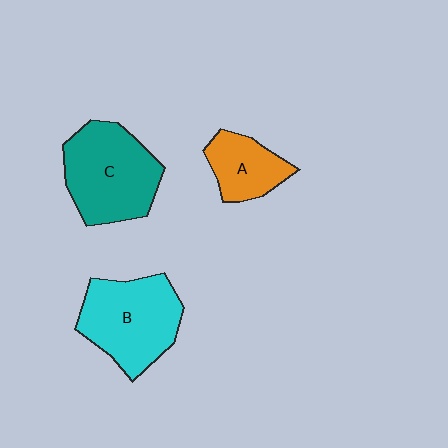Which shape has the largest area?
Shape C (teal).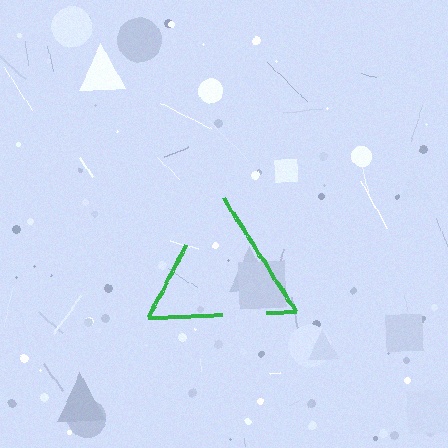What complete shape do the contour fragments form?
The contour fragments form a triangle.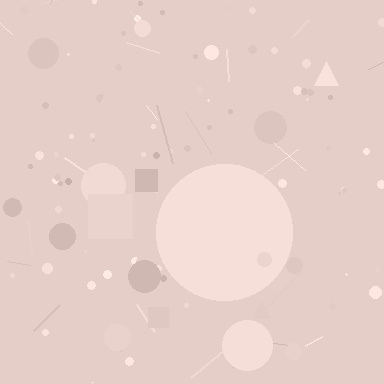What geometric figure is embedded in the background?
A circle is embedded in the background.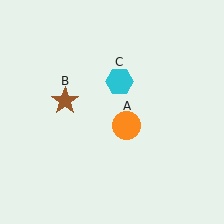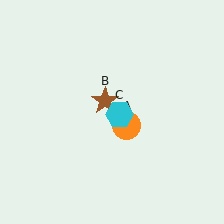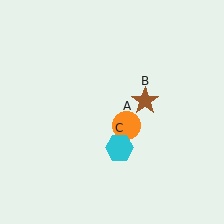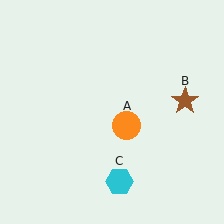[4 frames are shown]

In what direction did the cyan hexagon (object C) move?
The cyan hexagon (object C) moved down.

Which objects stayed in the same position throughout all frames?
Orange circle (object A) remained stationary.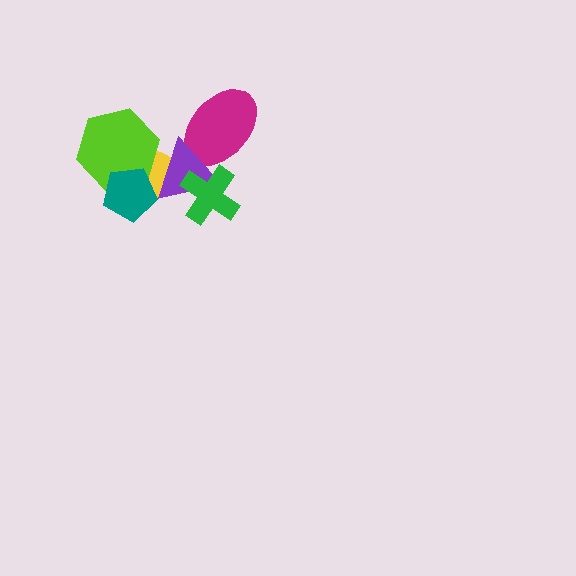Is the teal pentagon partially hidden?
No, no other shape covers it.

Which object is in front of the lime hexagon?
The teal pentagon is in front of the lime hexagon.